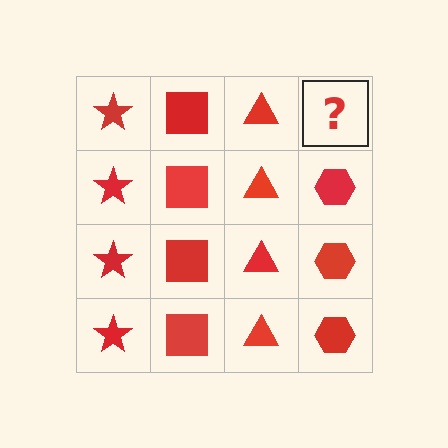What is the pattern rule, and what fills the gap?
The rule is that each column has a consistent shape. The gap should be filled with a red hexagon.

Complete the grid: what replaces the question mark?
The question mark should be replaced with a red hexagon.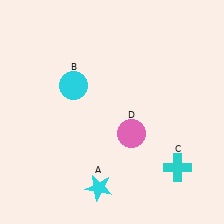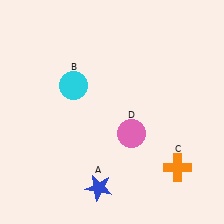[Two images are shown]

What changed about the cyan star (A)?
In Image 1, A is cyan. In Image 2, it changed to blue.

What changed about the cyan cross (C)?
In Image 1, C is cyan. In Image 2, it changed to orange.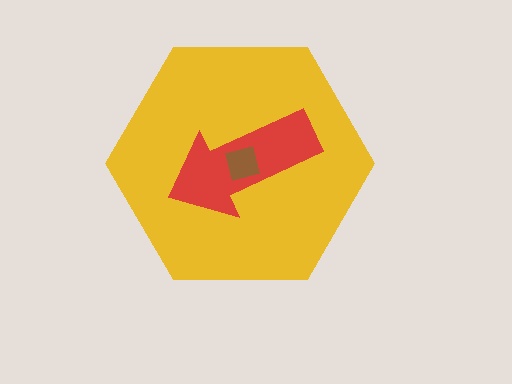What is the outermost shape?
The yellow hexagon.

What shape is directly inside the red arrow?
The brown square.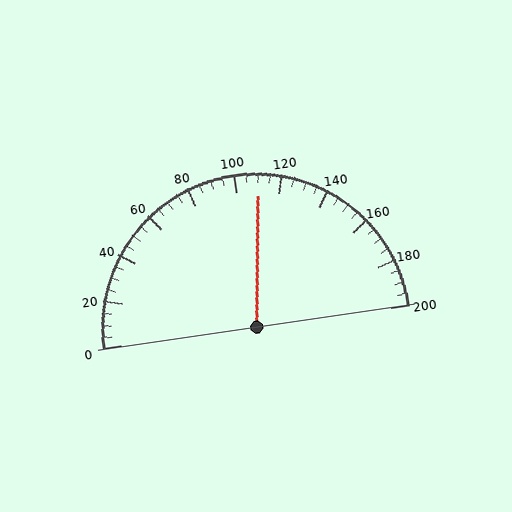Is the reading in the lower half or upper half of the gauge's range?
The reading is in the upper half of the range (0 to 200).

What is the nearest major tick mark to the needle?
The nearest major tick mark is 120.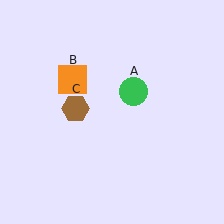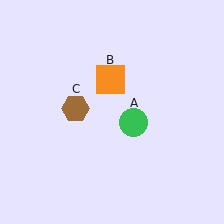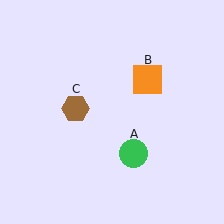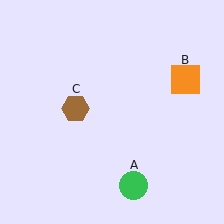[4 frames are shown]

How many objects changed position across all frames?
2 objects changed position: green circle (object A), orange square (object B).